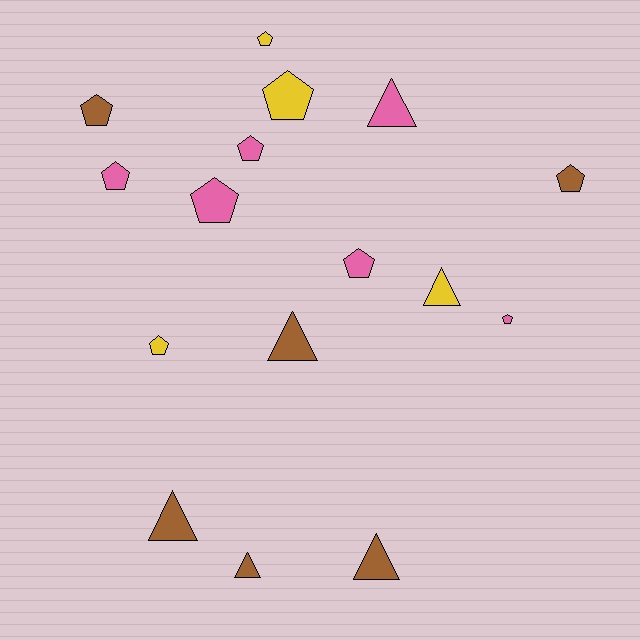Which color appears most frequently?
Pink, with 6 objects.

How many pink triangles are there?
There is 1 pink triangle.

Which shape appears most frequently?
Pentagon, with 10 objects.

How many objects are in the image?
There are 16 objects.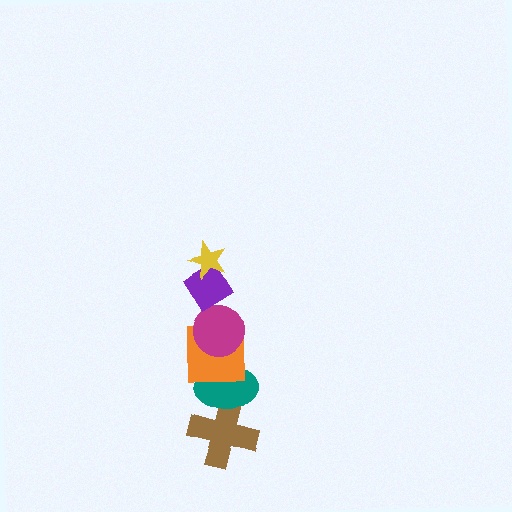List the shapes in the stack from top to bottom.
From top to bottom: the yellow star, the purple diamond, the magenta circle, the orange square, the teal ellipse, the brown cross.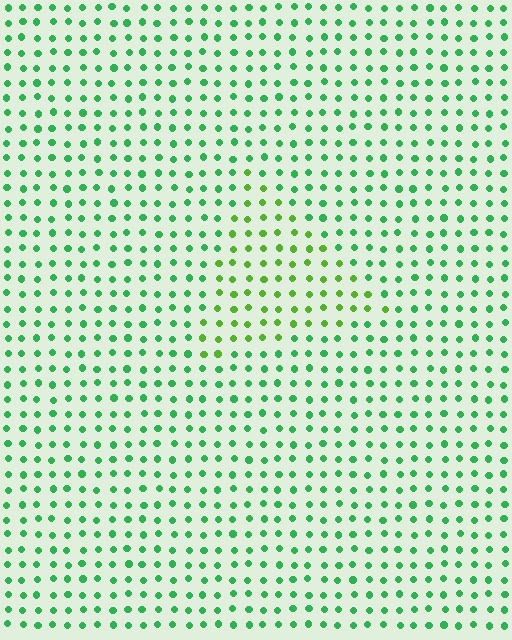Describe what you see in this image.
The image is filled with small green elements in a uniform arrangement. A triangle-shaped region is visible where the elements are tinted to a slightly different hue, forming a subtle color boundary.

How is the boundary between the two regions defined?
The boundary is defined purely by a slight shift in hue (about 34 degrees). Spacing, size, and orientation are identical on both sides.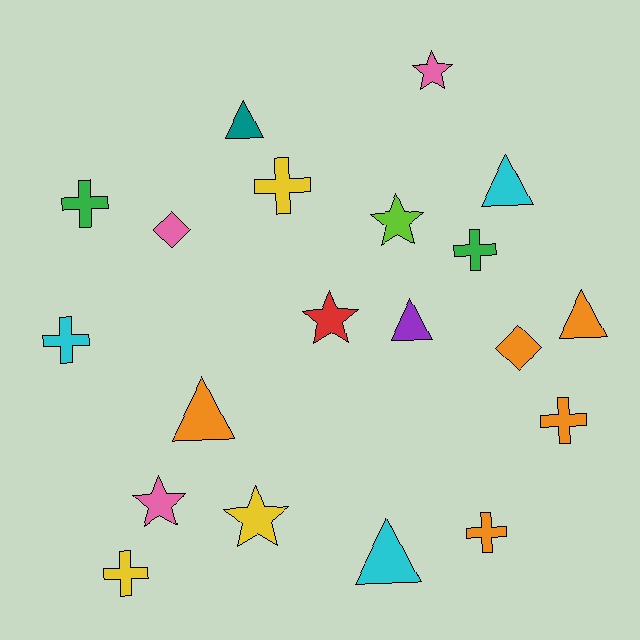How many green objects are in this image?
There are 2 green objects.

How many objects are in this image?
There are 20 objects.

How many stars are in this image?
There are 5 stars.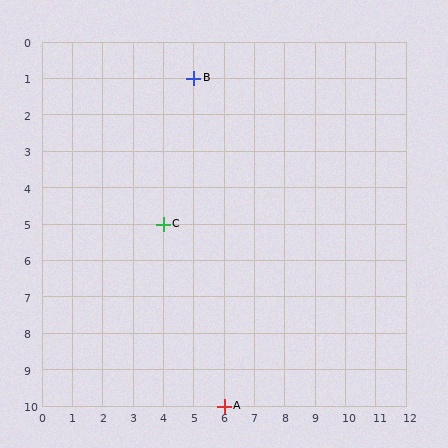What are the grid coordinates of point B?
Point B is at grid coordinates (5, 1).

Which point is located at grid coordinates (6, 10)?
Point A is at (6, 10).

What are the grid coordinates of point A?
Point A is at grid coordinates (6, 10).